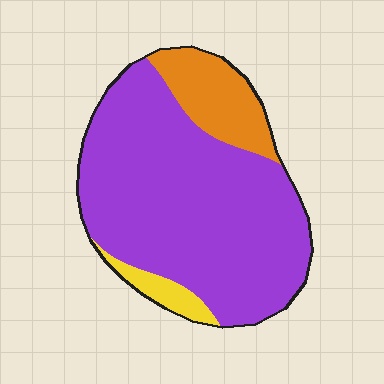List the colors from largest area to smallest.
From largest to smallest: purple, orange, yellow.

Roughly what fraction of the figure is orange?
Orange covers 16% of the figure.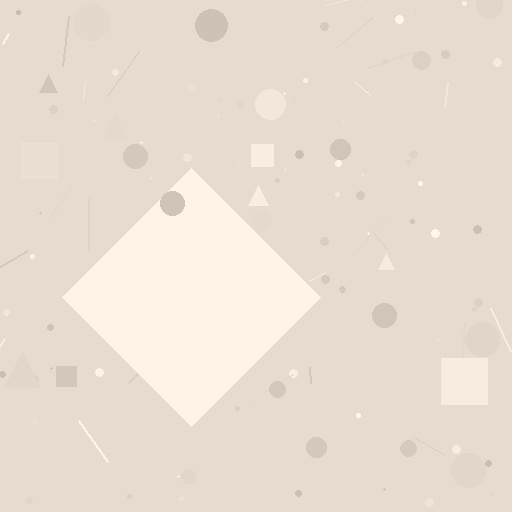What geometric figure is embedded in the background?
A diamond is embedded in the background.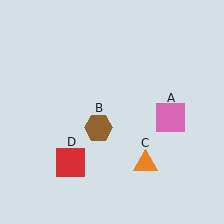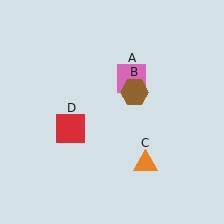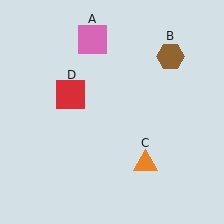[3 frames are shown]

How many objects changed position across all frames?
3 objects changed position: pink square (object A), brown hexagon (object B), red square (object D).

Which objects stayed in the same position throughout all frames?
Orange triangle (object C) remained stationary.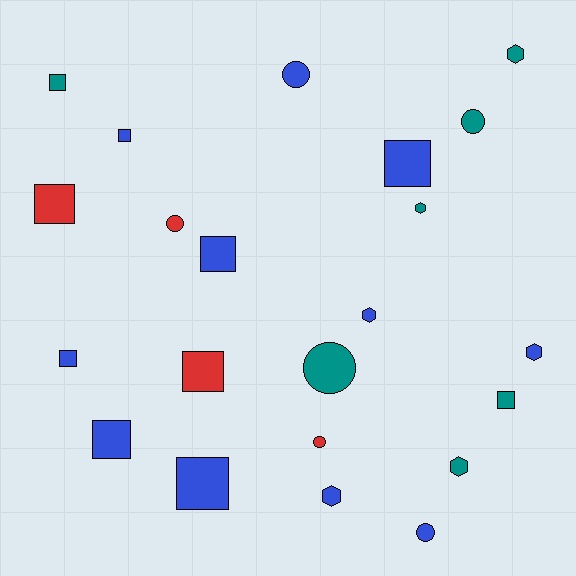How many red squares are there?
There are 2 red squares.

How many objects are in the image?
There are 22 objects.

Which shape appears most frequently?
Square, with 10 objects.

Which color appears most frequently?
Blue, with 11 objects.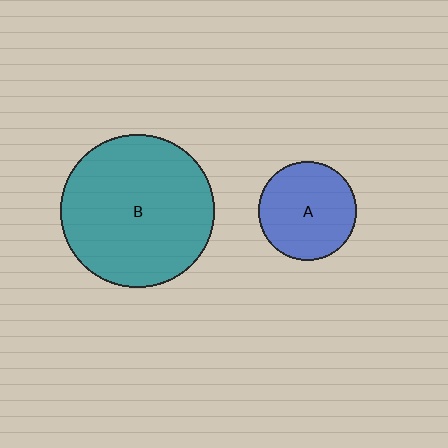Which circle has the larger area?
Circle B (teal).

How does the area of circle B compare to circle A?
Approximately 2.4 times.